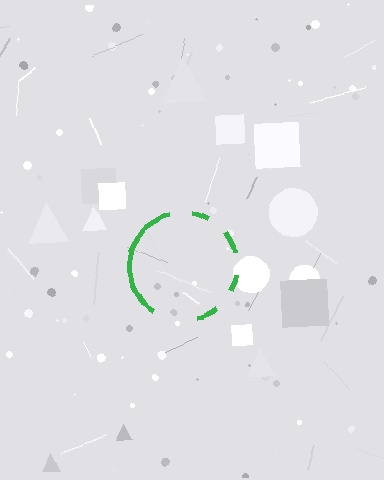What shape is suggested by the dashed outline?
The dashed outline suggests a circle.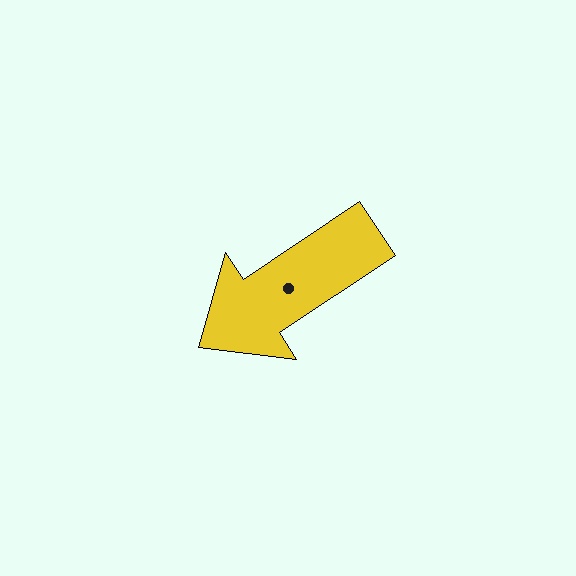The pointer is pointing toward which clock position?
Roughly 8 o'clock.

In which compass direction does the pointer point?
Southwest.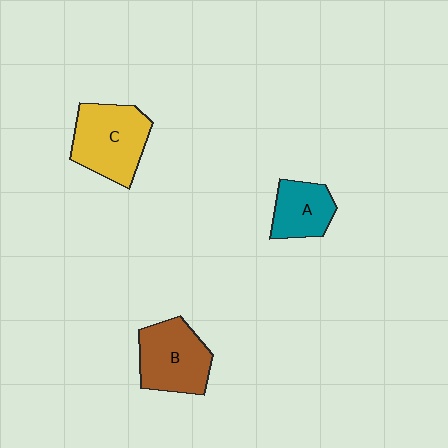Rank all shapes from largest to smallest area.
From largest to smallest: C (yellow), B (brown), A (teal).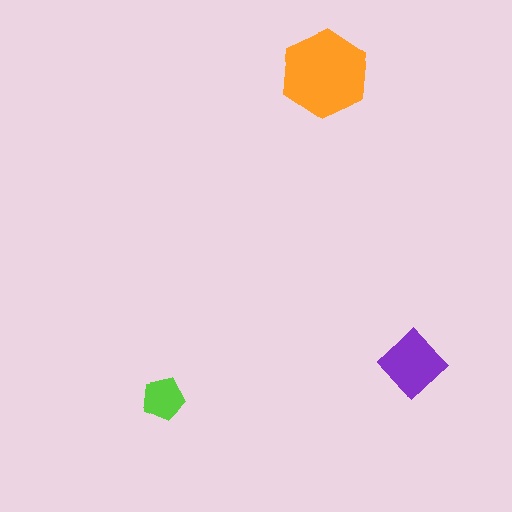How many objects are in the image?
There are 3 objects in the image.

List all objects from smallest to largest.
The lime pentagon, the purple diamond, the orange hexagon.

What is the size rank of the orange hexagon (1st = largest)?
1st.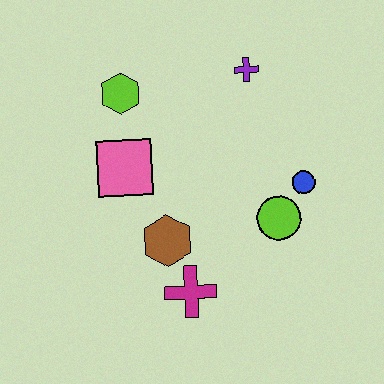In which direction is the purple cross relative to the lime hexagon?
The purple cross is to the right of the lime hexagon.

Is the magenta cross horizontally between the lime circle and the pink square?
Yes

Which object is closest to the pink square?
The lime hexagon is closest to the pink square.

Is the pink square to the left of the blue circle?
Yes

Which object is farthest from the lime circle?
The lime hexagon is farthest from the lime circle.